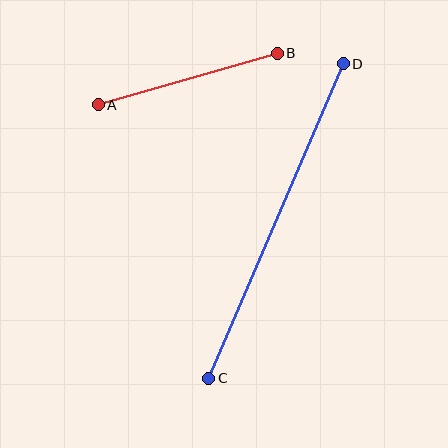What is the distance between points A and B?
The distance is approximately 186 pixels.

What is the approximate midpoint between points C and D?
The midpoint is at approximately (276, 221) pixels.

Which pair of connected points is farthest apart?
Points C and D are farthest apart.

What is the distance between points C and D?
The distance is approximately 343 pixels.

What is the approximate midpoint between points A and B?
The midpoint is at approximately (188, 79) pixels.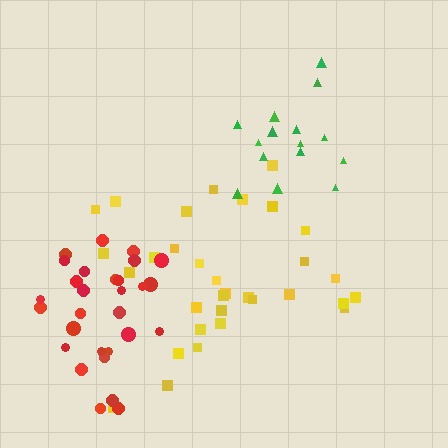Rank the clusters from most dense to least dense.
red, yellow, green.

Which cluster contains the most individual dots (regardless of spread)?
Yellow (32).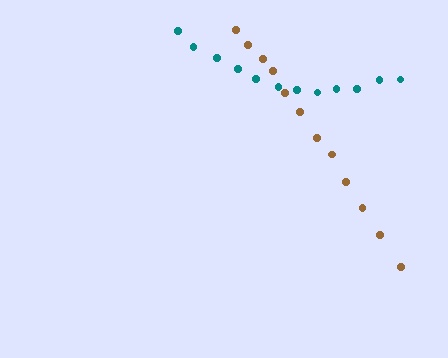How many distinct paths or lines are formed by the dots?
There are 2 distinct paths.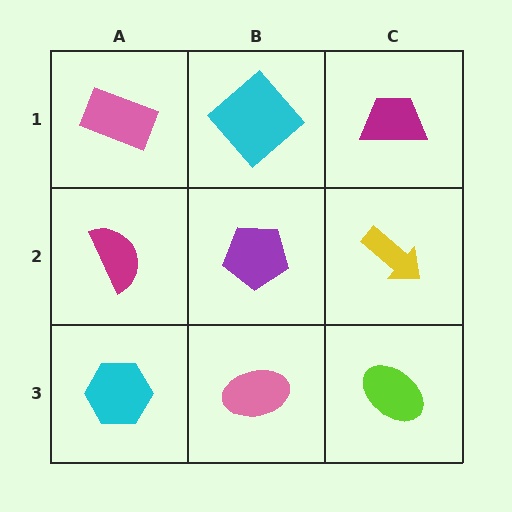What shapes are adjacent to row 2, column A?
A pink rectangle (row 1, column A), a cyan hexagon (row 3, column A), a purple pentagon (row 2, column B).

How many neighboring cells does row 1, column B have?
3.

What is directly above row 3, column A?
A magenta semicircle.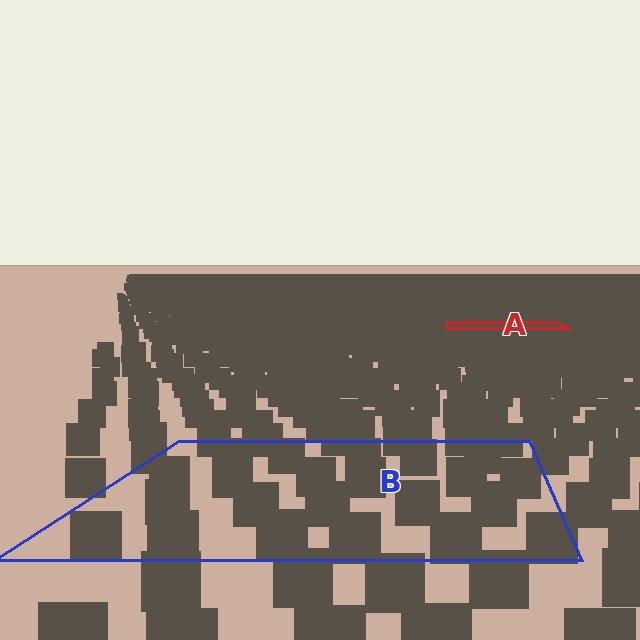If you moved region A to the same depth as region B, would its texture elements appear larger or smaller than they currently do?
They would appear larger. At a closer depth, the same texture elements are projected at a bigger on-screen size.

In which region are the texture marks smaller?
The texture marks are smaller in region A, because it is farther away.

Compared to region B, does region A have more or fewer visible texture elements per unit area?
Region A has more texture elements per unit area — they are packed more densely because it is farther away.